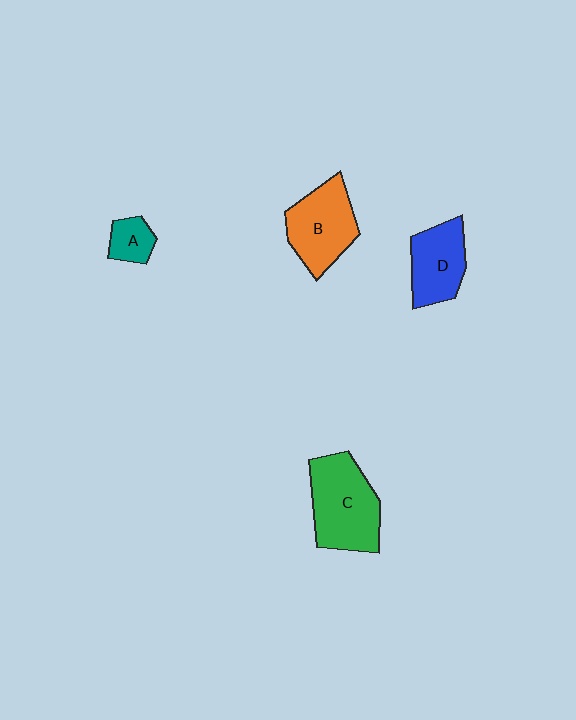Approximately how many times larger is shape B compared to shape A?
Approximately 2.7 times.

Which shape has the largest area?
Shape C (green).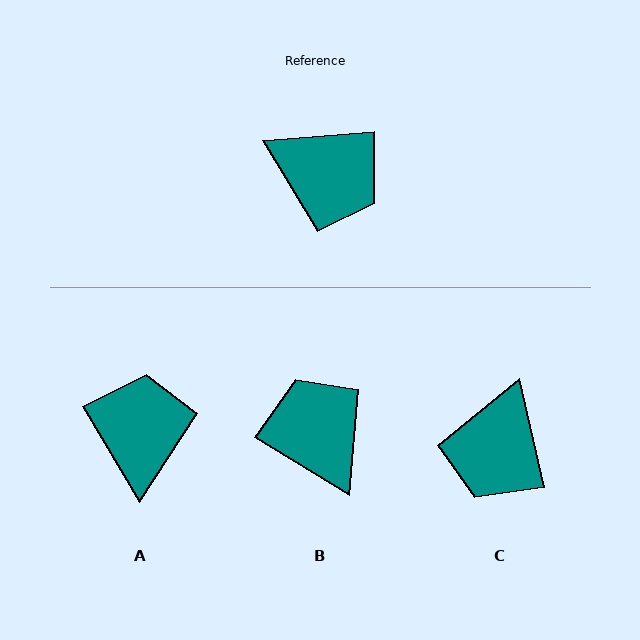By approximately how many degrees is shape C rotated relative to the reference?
Approximately 81 degrees clockwise.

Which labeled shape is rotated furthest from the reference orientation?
B, about 144 degrees away.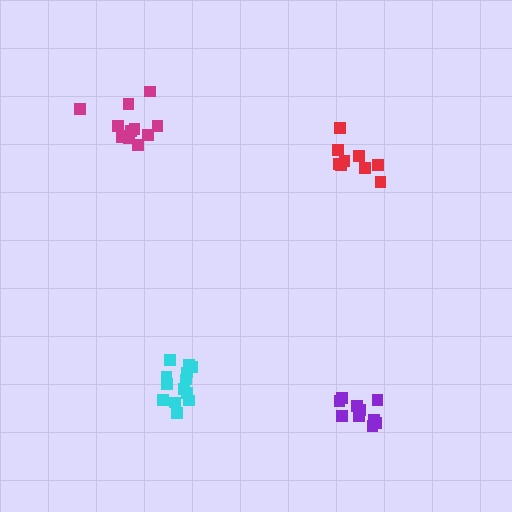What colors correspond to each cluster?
The clusters are colored: red, magenta, purple, cyan.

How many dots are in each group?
Group 1: 9 dots, Group 2: 12 dots, Group 3: 10 dots, Group 4: 13 dots (44 total).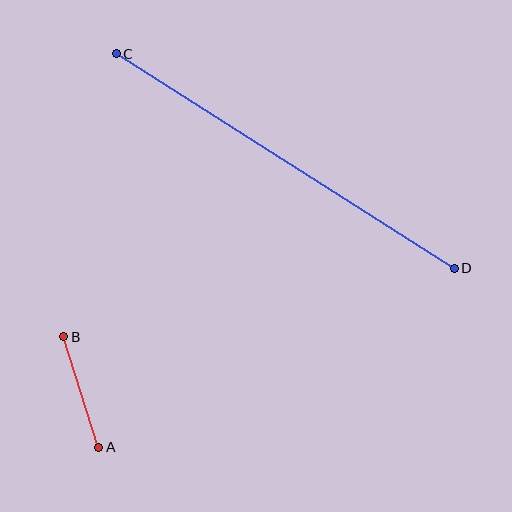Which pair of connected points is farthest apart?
Points C and D are farthest apart.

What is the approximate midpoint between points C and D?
The midpoint is at approximately (285, 161) pixels.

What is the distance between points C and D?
The distance is approximately 401 pixels.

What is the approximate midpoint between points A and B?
The midpoint is at approximately (81, 392) pixels.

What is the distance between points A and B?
The distance is approximately 116 pixels.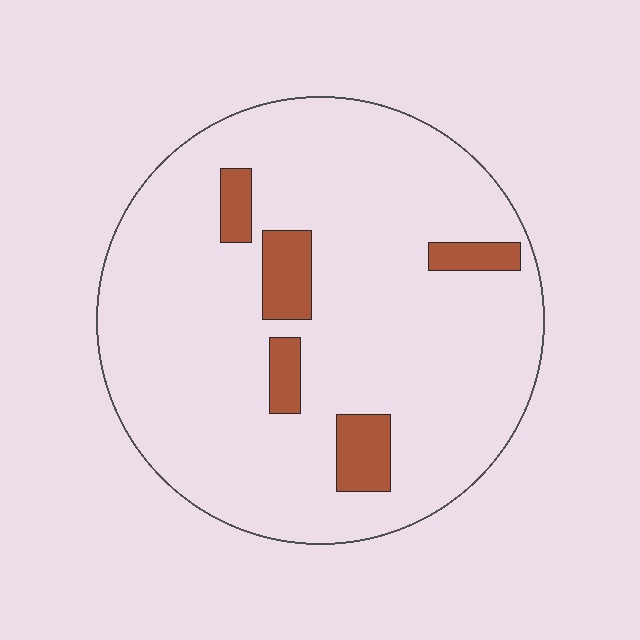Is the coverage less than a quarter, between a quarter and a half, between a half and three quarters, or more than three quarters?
Less than a quarter.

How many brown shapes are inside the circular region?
5.